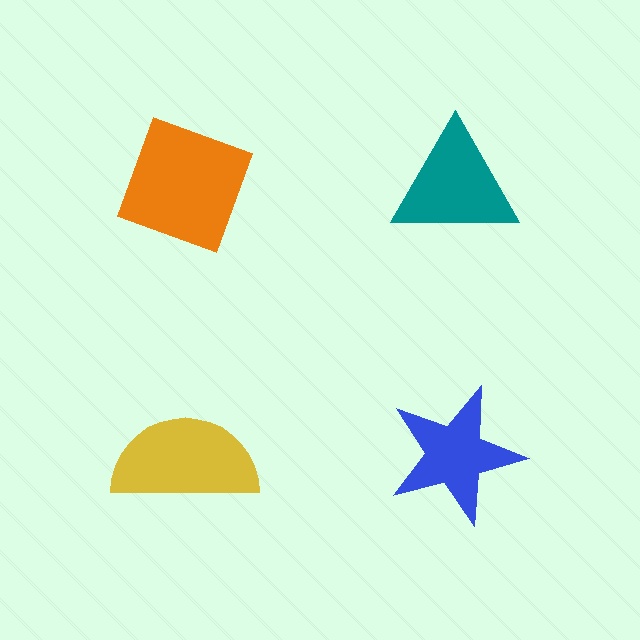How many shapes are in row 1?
2 shapes.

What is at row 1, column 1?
An orange diamond.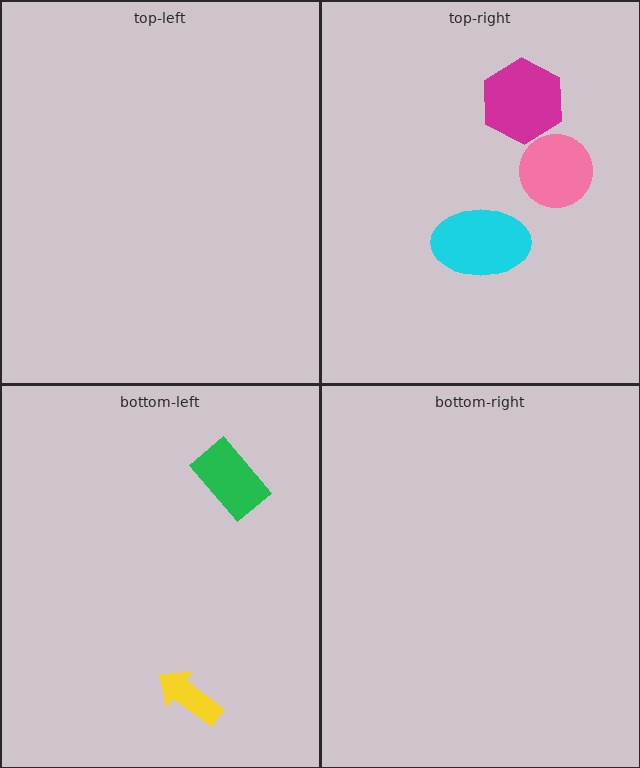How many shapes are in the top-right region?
3.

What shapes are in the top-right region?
The magenta hexagon, the cyan ellipse, the pink circle.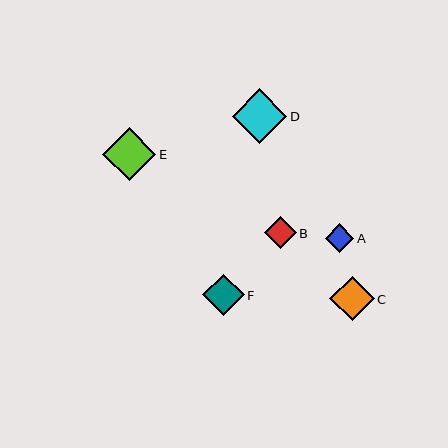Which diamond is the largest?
Diamond D is the largest with a size of approximately 55 pixels.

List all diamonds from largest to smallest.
From largest to smallest: D, E, C, F, B, A.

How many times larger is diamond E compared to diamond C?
Diamond E is approximately 1.2 times the size of diamond C.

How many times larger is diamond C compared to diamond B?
Diamond C is approximately 1.4 times the size of diamond B.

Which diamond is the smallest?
Diamond A is the smallest with a size of approximately 28 pixels.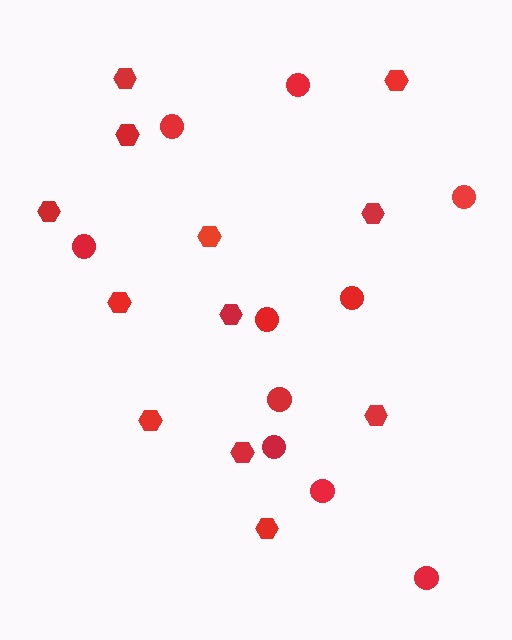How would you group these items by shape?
There are 2 groups: one group of circles (10) and one group of hexagons (12).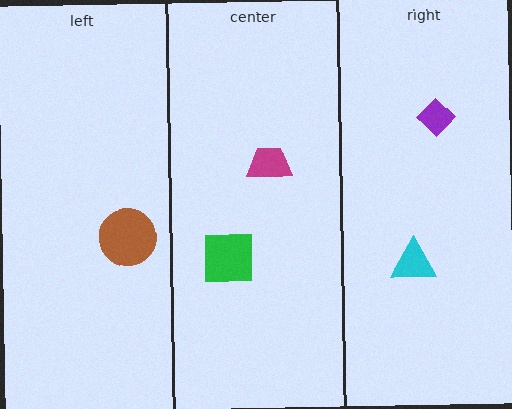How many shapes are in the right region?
2.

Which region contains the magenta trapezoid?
The center region.